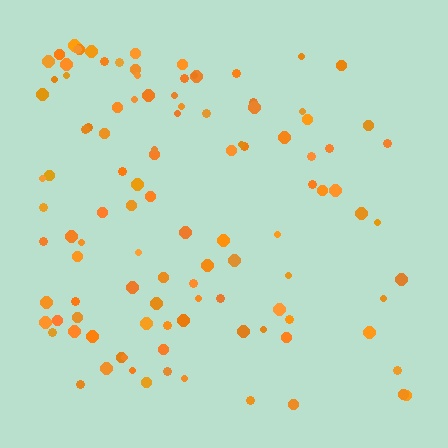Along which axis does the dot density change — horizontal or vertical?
Horizontal.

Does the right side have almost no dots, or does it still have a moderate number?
Still a moderate number, just noticeably fewer than the left.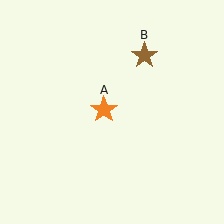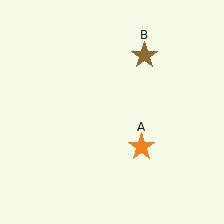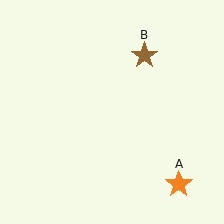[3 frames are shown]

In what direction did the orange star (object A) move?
The orange star (object A) moved down and to the right.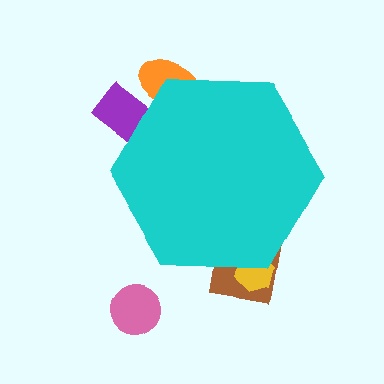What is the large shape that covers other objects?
A cyan hexagon.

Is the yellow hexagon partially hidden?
Yes, the yellow hexagon is partially hidden behind the cyan hexagon.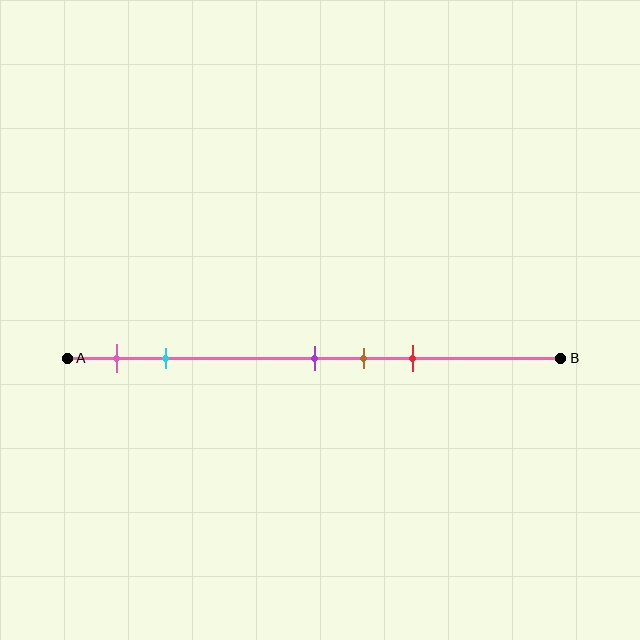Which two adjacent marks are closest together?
The purple and brown marks are the closest adjacent pair.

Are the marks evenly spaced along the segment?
No, the marks are not evenly spaced.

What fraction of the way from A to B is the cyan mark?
The cyan mark is approximately 20% (0.2) of the way from A to B.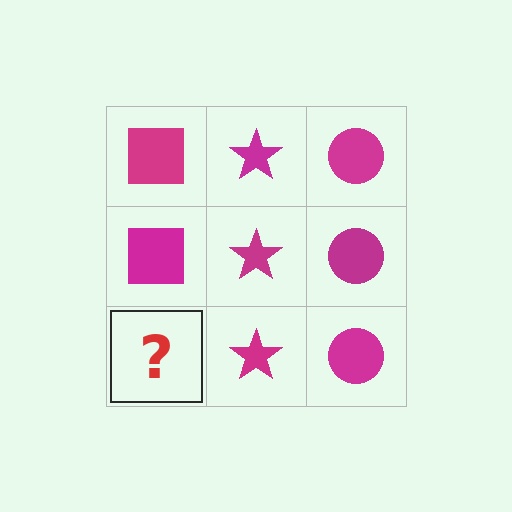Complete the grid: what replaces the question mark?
The question mark should be replaced with a magenta square.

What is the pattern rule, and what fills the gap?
The rule is that each column has a consistent shape. The gap should be filled with a magenta square.